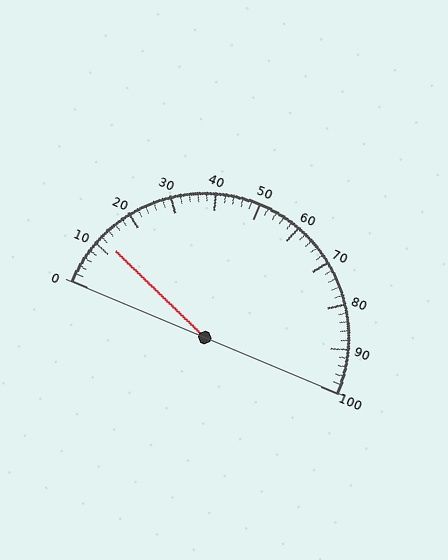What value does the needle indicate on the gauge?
The needle indicates approximately 12.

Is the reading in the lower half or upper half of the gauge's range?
The reading is in the lower half of the range (0 to 100).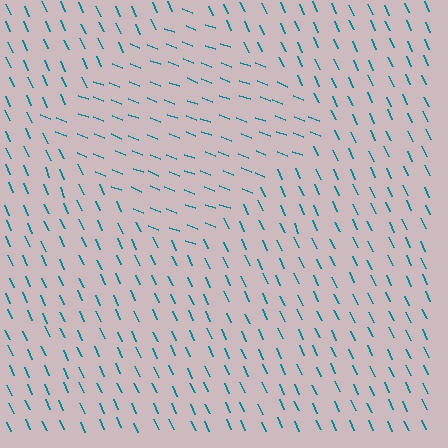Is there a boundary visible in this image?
Yes, there is a texture boundary formed by a change in line orientation.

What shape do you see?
I see a diamond.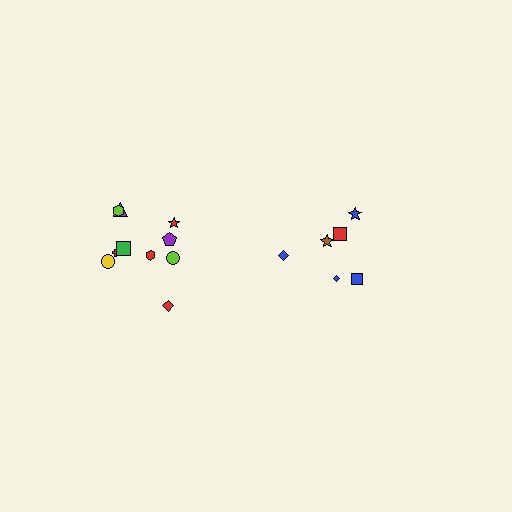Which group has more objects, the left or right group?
The left group.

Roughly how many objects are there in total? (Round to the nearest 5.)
Roughly 15 objects in total.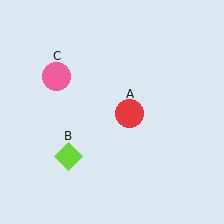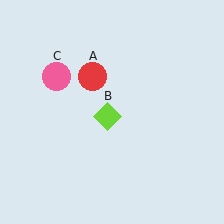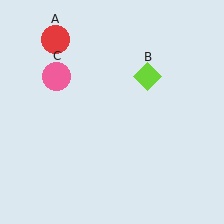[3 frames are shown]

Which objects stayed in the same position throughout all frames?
Pink circle (object C) remained stationary.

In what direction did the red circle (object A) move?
The red circle (object A) moved up and to the left.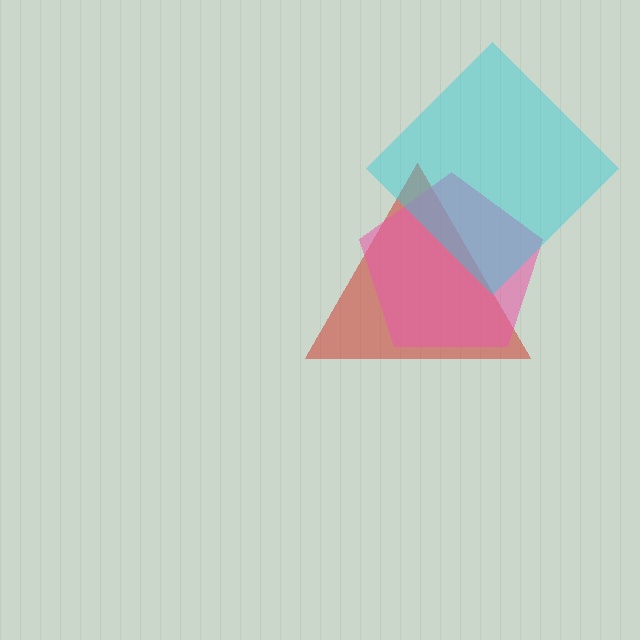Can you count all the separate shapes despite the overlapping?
Yes, there are 3 separate shapes.